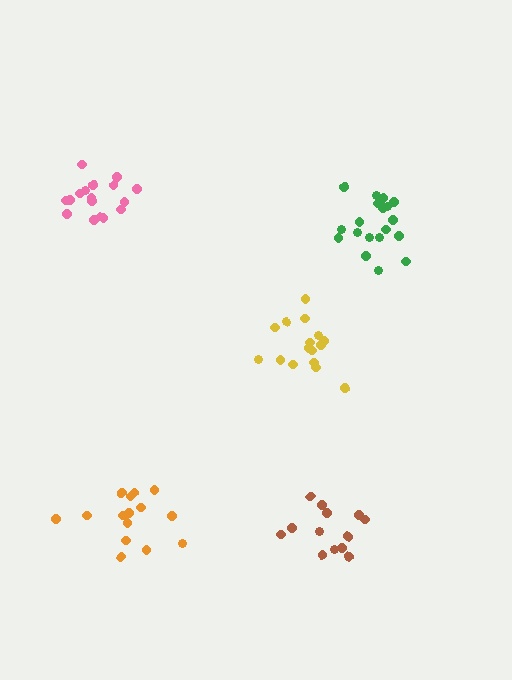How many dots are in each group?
Group 1: 14 dots, Group 2: 17 dots, Group 3: 19 dots, Group 4: 16 dots, Group 5: 15 dots (81 total).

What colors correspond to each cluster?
The clusters are colored: brown, pink, green, yellow, orange.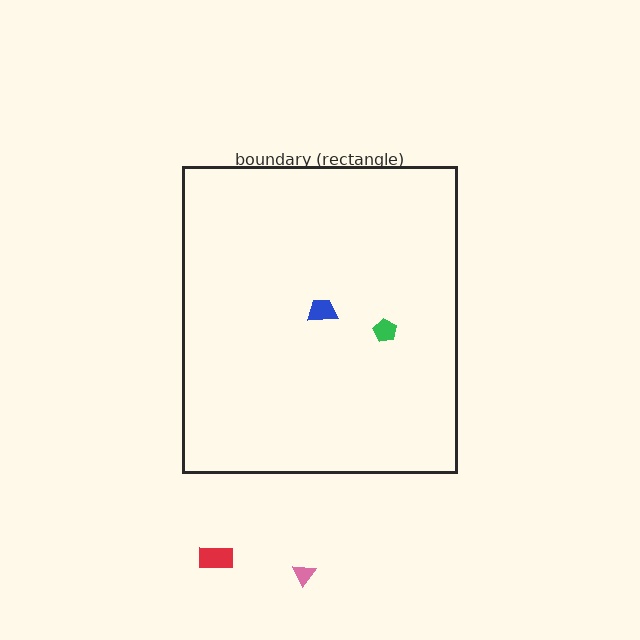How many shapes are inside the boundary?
2 inside, 2 outside.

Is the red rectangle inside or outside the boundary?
Outside.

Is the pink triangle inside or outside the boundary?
Outside.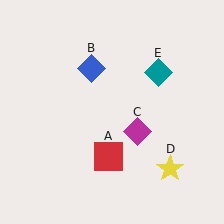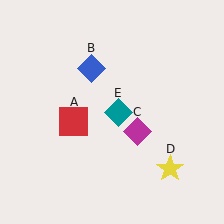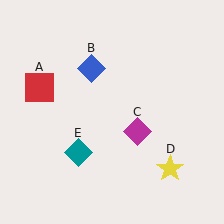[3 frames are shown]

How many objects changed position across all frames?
2 objects changed position: red square (object A), teal diamond (object E).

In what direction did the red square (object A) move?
The red square (object A) moved up and to the left.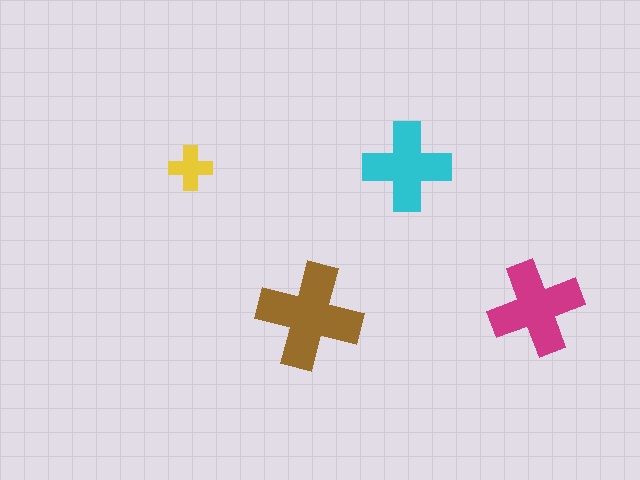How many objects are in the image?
There are 4 objects in the image.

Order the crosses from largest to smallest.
the brown one, the magenta one, the cyan one, the yellow one.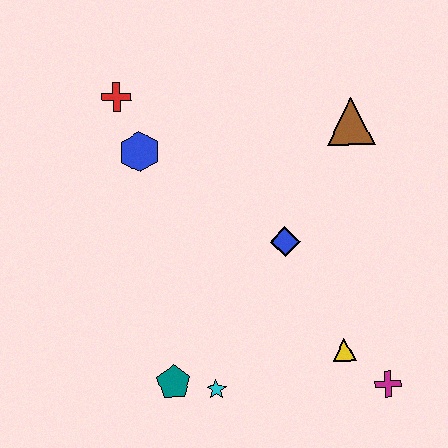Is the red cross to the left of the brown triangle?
Yes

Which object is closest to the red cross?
The blue hexagon is closest to the red cross.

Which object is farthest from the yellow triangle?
The red cross is farthest from the yellow triangle.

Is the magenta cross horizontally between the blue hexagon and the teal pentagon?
No